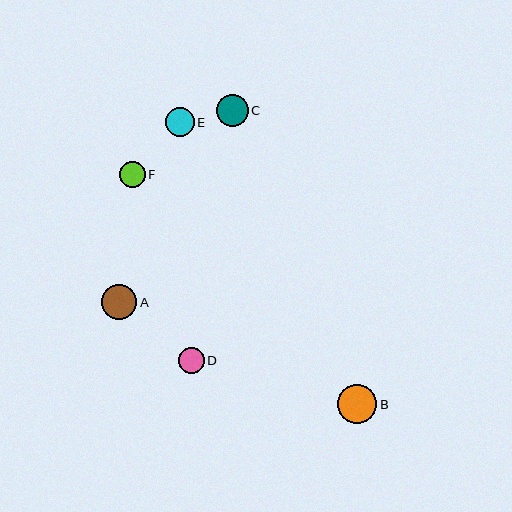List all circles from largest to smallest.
From largest to smallest: B, A, C, E, F, D.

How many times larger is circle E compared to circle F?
Circle E is approximately 1.1 times the size of circle F.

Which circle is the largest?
Circle B is the largest with a size of approximately 39 pixels.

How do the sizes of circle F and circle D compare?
Circle F and circle D are approximately the same size.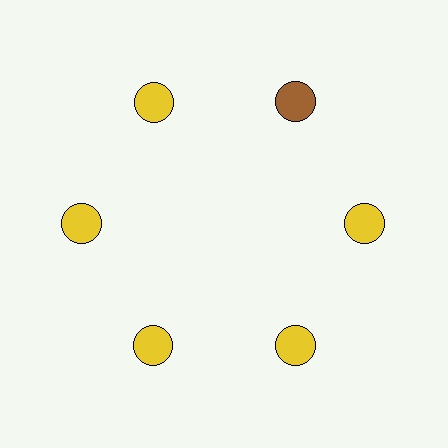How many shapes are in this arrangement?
There are 6 shapes arranged in a ring pattern.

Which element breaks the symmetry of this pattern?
The brown circle at roughly the 1 o'clock position breaks the symmetry. All other shapes are yellow circles.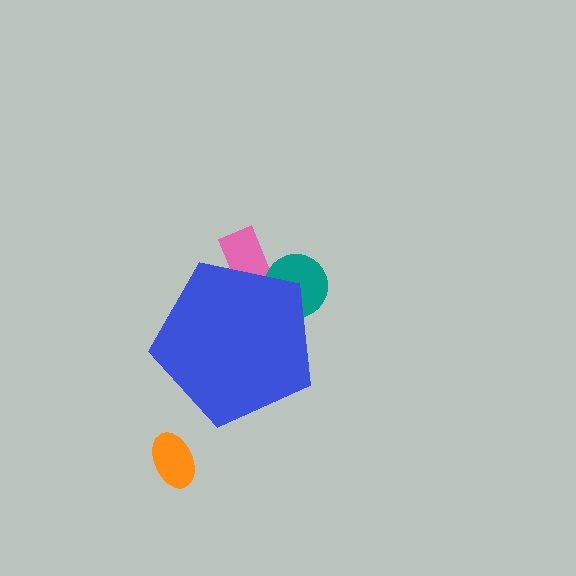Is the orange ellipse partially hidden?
No, the orange ellipse is fully visible.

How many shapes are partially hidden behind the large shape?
2 shapes are partially hidden.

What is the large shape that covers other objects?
A blue pentagon.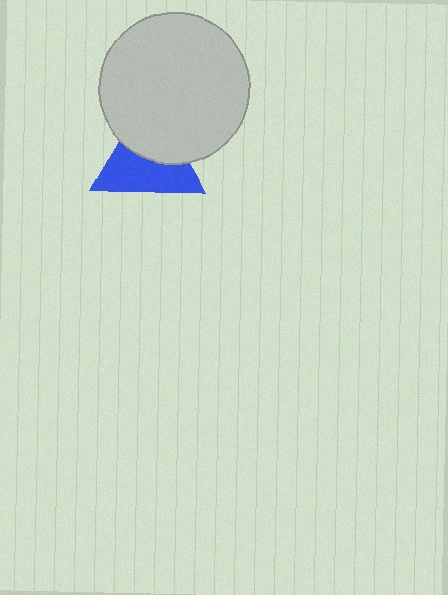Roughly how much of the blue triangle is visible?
About half of it is visible (roughly 56%).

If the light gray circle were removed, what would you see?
You would see the complete blue triangle.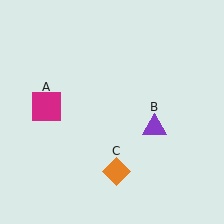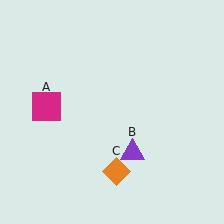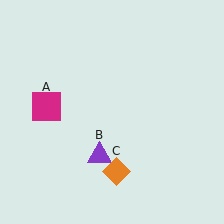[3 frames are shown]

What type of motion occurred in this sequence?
The purple triangle (object B) rotated clockwise around the center of the scene.